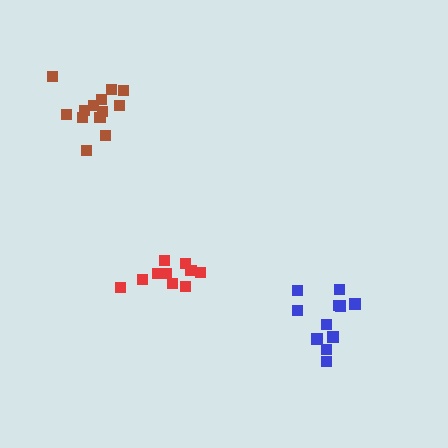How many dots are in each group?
Group 1: 11 dots, Group 2: 10 dots, Group 3: 13 dots (34 total).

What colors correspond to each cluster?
The clusters are colored: blue, red, brown.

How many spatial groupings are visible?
There are 3 spatial groupings.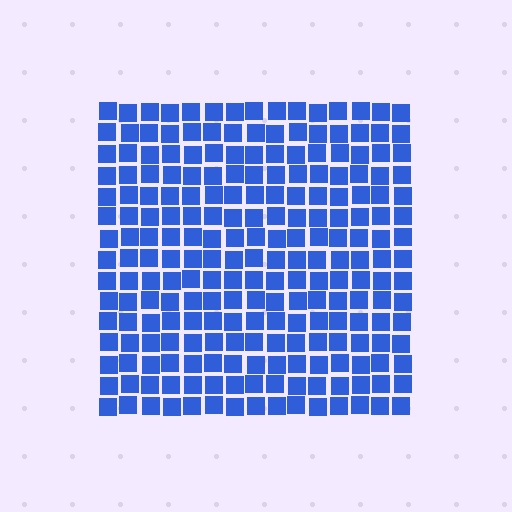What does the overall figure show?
The overall figure shows a square.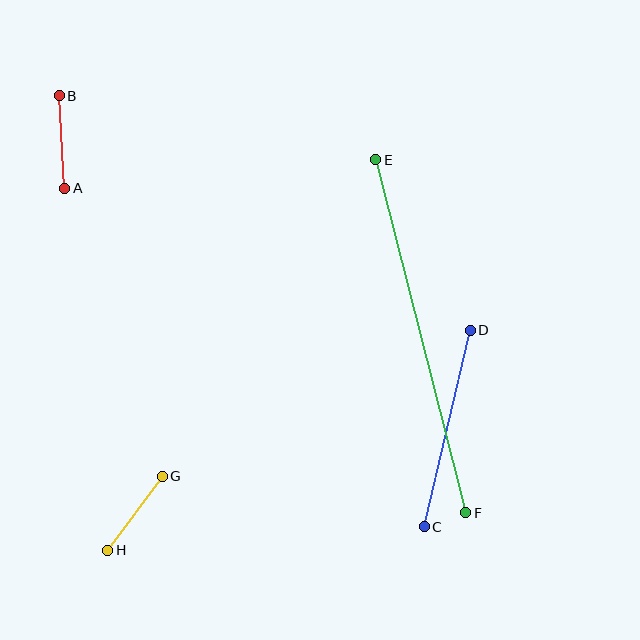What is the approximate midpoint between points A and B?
The midpoint is at approximately (62, 142) pixels.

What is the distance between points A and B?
The distance is approximately 93 pixels.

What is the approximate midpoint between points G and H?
The midpoint is at approximately (135, 513) pixels.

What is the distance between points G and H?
The distance is approximately 92 pixels.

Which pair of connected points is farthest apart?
Points E and F are farthest apart.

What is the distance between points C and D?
The distance is approximately 202 pixels.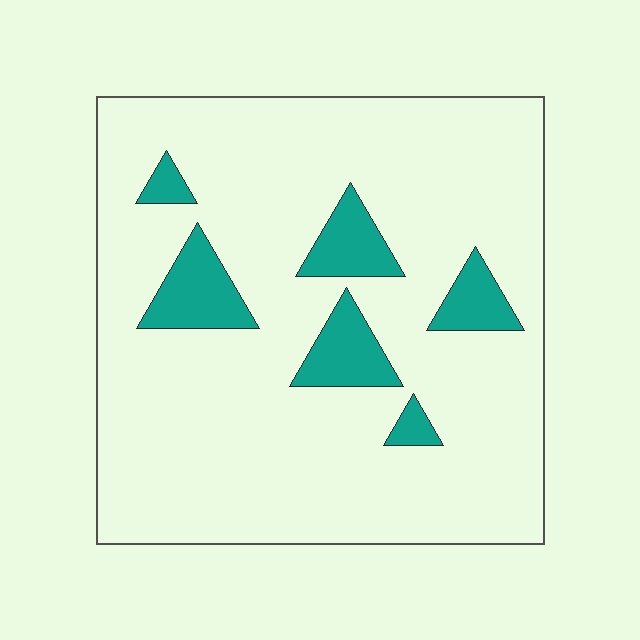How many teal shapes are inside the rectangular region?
6.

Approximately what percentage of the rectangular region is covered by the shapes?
Approximately 15%.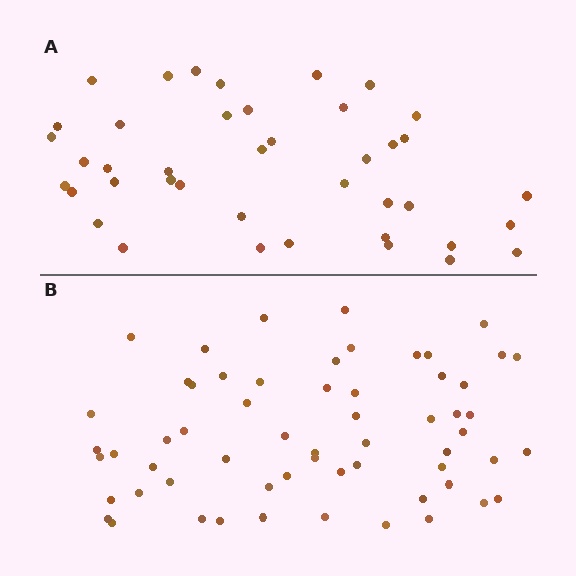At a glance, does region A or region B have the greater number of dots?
Region B (the bottom region) has more dots.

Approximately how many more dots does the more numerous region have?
Region B has approximately 20 more dots than region A.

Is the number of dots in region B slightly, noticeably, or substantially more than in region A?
Region B has substantially more. The ratio is roughly 1.5 to 1.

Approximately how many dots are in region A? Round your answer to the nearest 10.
About 40 dots. (The exact count is 41, which rounds to 40.)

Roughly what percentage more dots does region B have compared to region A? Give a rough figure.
About 45% more.